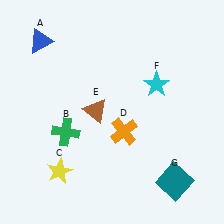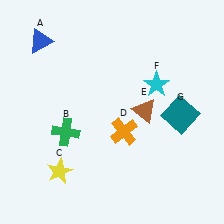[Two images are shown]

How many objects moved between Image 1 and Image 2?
2 objects moved between the two images.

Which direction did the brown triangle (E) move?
The brown triangle (E) moved right.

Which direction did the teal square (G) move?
The teal square (G) moved up.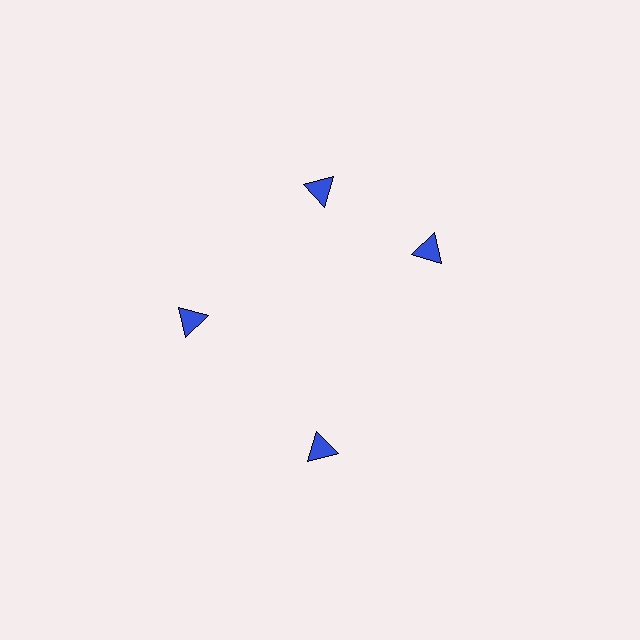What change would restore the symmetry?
The symmetry would be restored by rotating it back into even spacing with its neighbors so that all 4 triangles sit at equal angles and equal distance from the center.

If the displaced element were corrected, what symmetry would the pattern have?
It would have 4-fold rotational symmetry — the pattern would map onto itself every 90 degrees.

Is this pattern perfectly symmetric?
No. The 4 blue triangles are arranged in a ring, but one element near the 3 o'clock position is rotated out of alignment along the ring, breaking the 4-fold rotational symmetry.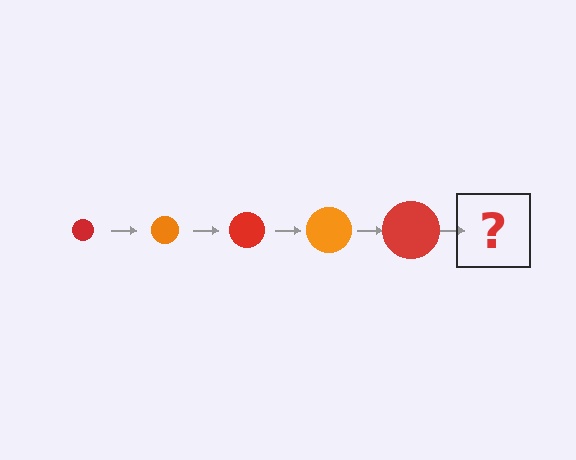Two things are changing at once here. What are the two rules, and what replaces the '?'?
The two rules are that the circle grows larger each step and the color cycles through red and orange. The '?' should be an orange circle, larger than the previous one.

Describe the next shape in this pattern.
It should be an orange circle, larger than the previous one.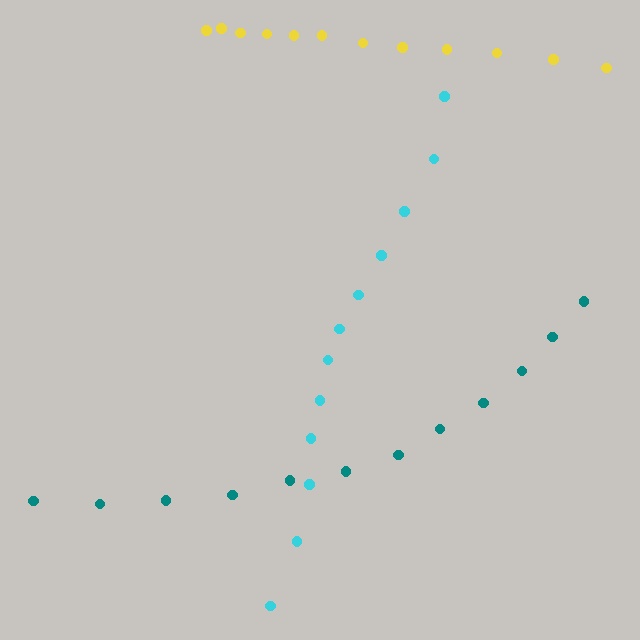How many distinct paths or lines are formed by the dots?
There are 3 distinct paths.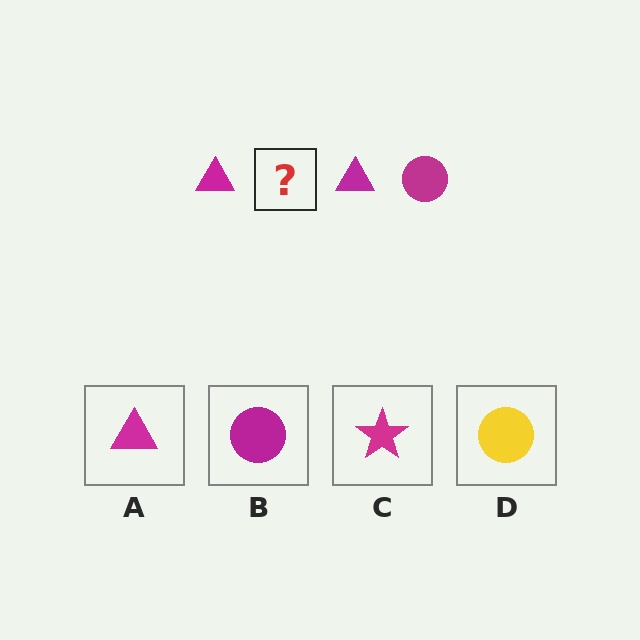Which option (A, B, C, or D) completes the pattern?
B.